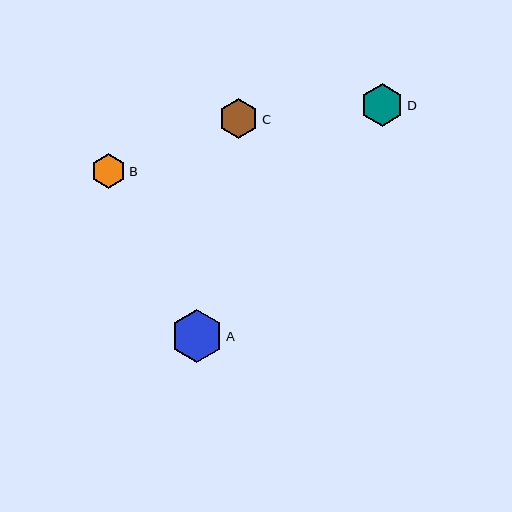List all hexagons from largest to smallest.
From largest to smallest: A, D, C, B.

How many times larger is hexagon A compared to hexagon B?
Hexagon A is approximately 1.5 times the size of hexagon B.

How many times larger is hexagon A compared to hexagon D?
Hexagon A is approximately 1.2 times the size of hexagon D.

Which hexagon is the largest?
Hexagon A is the largest with a size of approximately 52 pixels.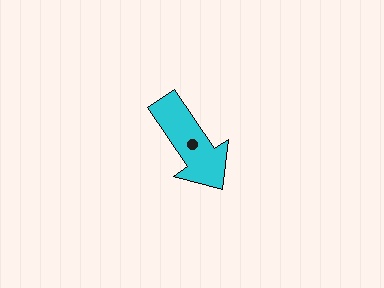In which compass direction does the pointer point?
Southeast.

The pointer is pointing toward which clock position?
Roughly 5 o'clock.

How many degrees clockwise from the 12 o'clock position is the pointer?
Approximately 146 degrees.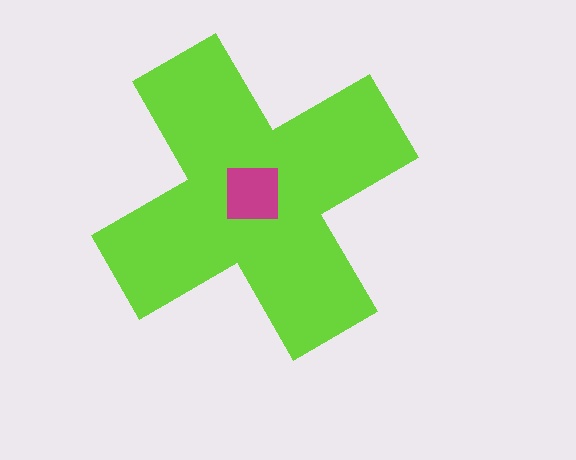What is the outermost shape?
The lime cross.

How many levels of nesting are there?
2.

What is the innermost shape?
The magenta square.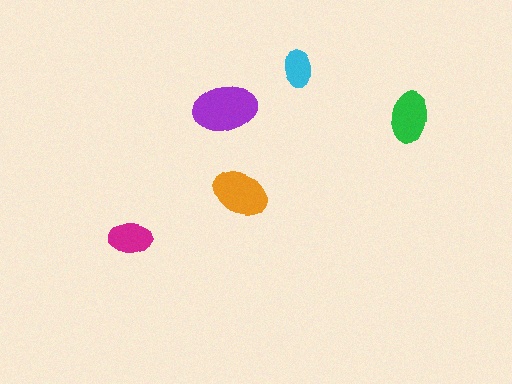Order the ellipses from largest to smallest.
the purple one, the orange one, the green one, the magenta one, the cyan one.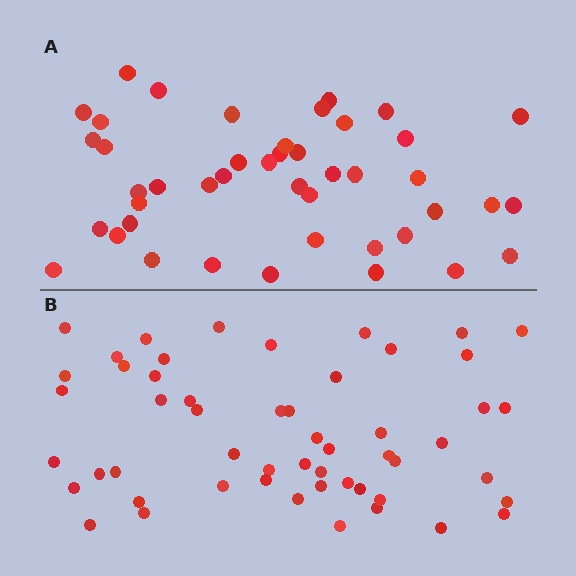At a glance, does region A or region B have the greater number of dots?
Region B (the bottom region) has more dots.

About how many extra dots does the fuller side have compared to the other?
Region B has roughly 8 or so more dots than region A.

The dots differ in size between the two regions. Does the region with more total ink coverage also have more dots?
No. Region A has more total ink coverage because its dots are larger, but region B actually contains more individual dots. Total area can be misleading — the number of items is what matters here.